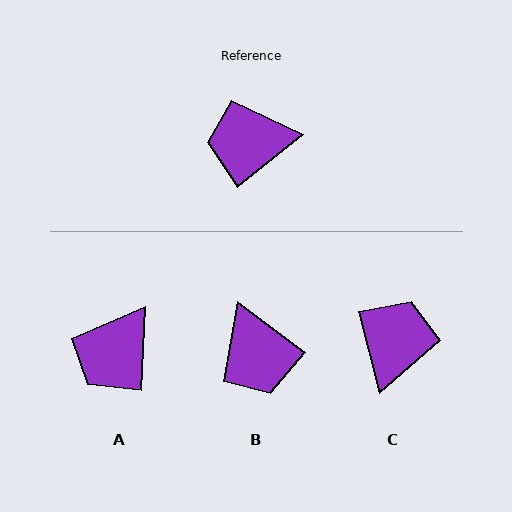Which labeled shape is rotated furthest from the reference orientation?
C, about 114 degrees away.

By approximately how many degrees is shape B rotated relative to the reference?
Approximately 105 degrees counter-clockwise.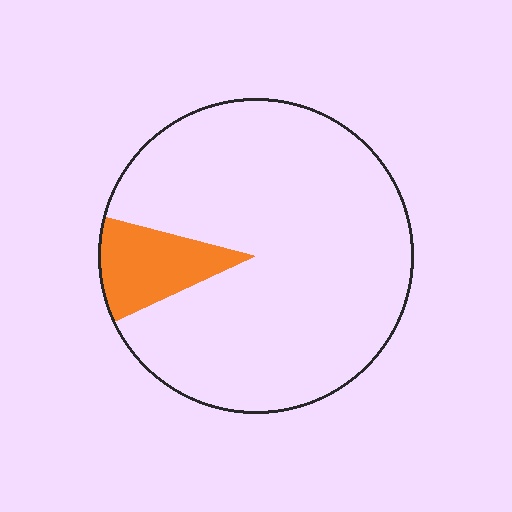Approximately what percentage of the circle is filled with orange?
Approximately 10%.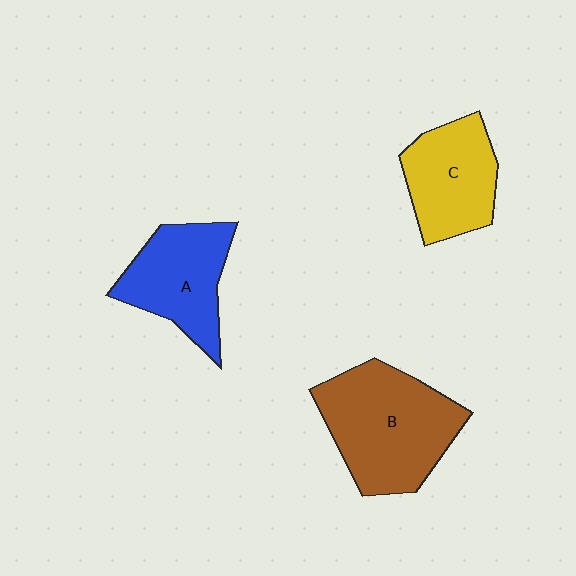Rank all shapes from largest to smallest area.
From largest to smallest: B (brown), A (blue), C (yellow).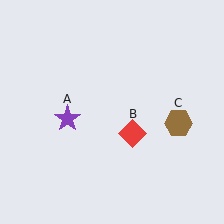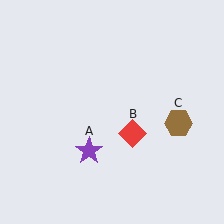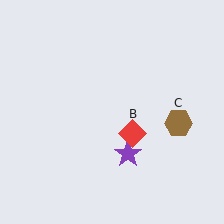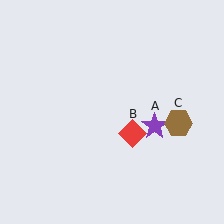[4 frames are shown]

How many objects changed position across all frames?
1 object changed position: purple star (object A).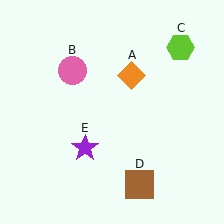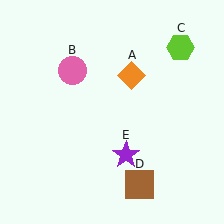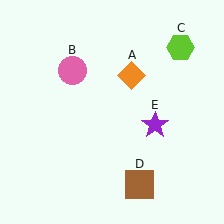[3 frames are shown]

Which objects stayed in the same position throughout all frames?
Orange diamond (object A) and pink circle (object B) and lime hexagon (object C) and brown square (object D) remained stationary.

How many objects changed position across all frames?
1 object changed position: purple star (object E).